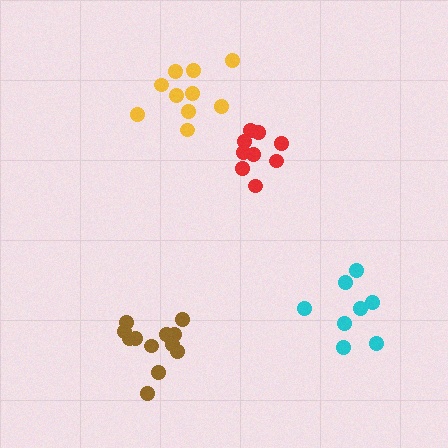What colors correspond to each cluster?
The clusters are colored: cyan, brown, yellow, red.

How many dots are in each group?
Group 1: 8 dots, Group 2: 12 dots, Group 3: 10 dots, Group 4: 9 dots (39 total).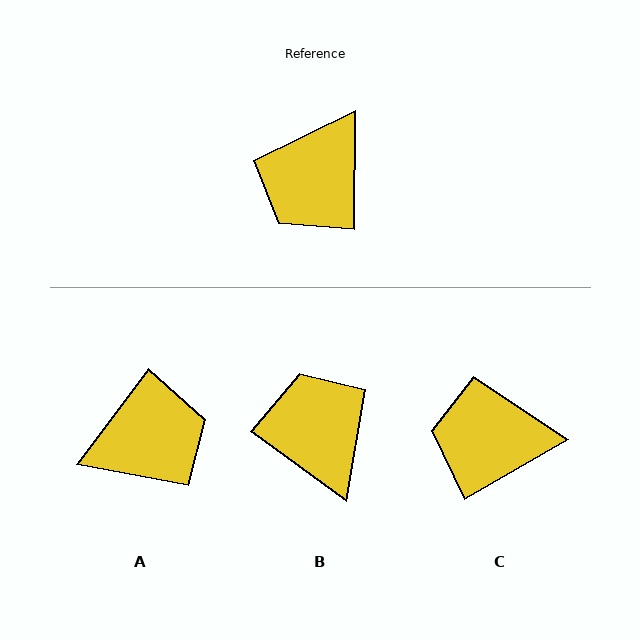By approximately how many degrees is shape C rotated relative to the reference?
Approximately 60 degrees clockwise.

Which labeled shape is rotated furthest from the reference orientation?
A, about 143 degrees away.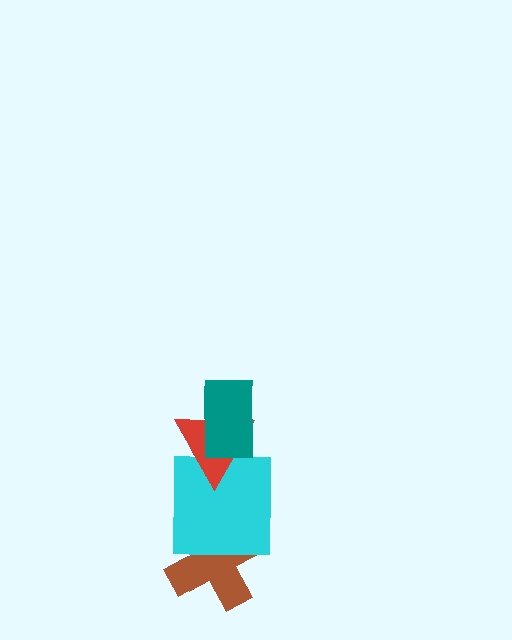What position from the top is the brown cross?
The brown cross is 4th from the top.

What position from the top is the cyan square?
The cyan square is 3rd from the top.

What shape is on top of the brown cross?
The cyan square is on top of the brown cross.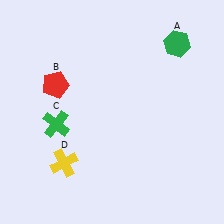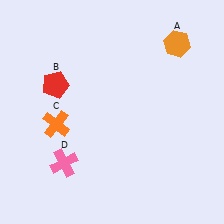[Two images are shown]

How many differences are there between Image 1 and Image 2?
There are 3 differences between the two images.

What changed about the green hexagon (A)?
In Image 1, A is green. In Image 2, it changed to orange.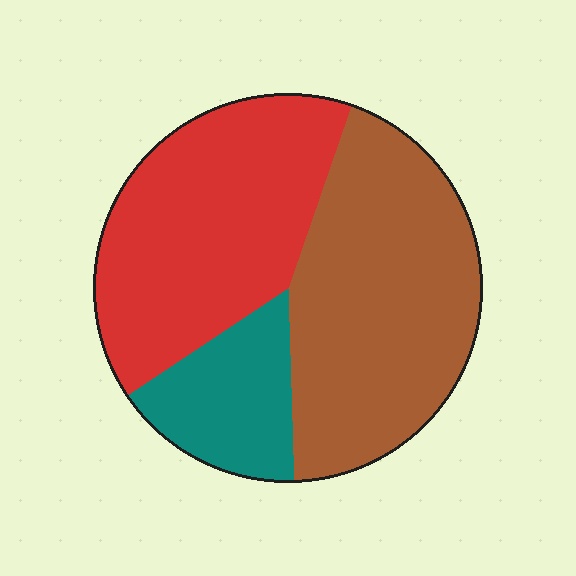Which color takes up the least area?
Teal, at roughly 15%.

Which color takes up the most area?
Brown, at roughly 45%.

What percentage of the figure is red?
Red takes up about two fifths (2/5) of the figure.